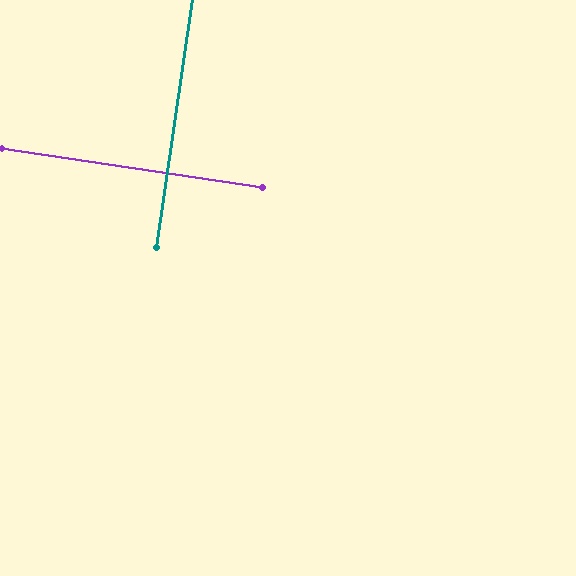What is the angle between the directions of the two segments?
Approximately 90 degrees.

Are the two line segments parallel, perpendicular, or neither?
Perpendicular — they meet at approximately 90°.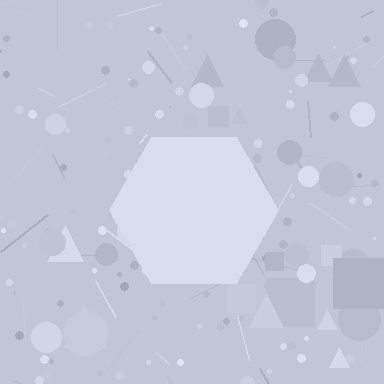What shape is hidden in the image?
A hexagon is hidden in the image.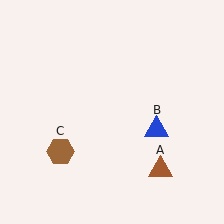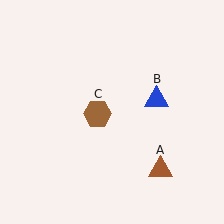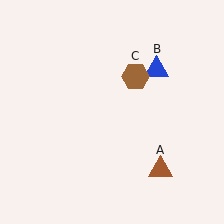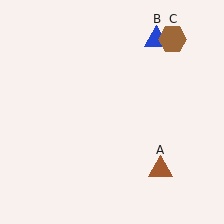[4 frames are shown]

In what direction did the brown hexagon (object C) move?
The brown hexagon (object C) moved up and to the right.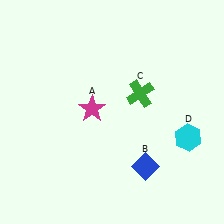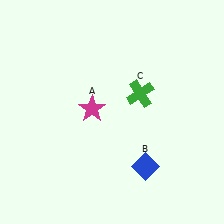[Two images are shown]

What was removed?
The cyan hexagon (D) was removed in Image 2.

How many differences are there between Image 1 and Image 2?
There is 1 difference between the two images.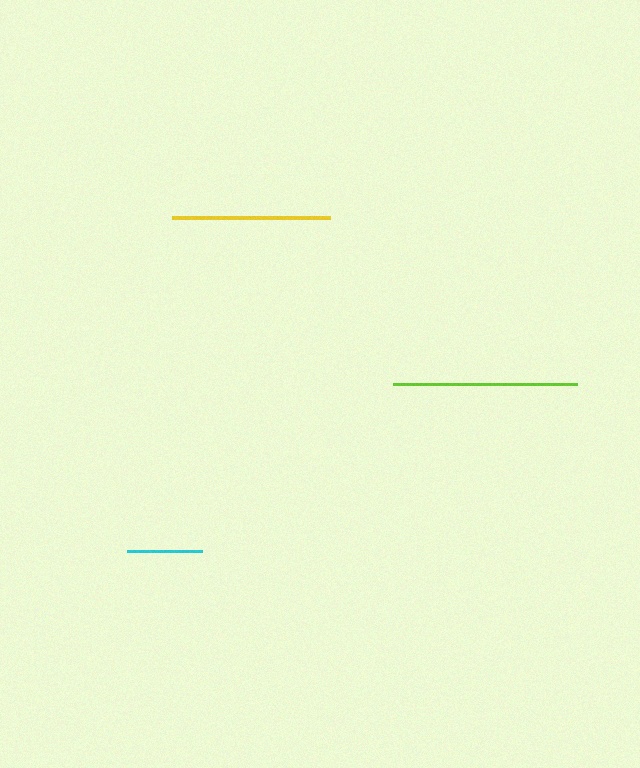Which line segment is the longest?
The lime line is the longest at approximately 184 pixels.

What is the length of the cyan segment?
The cyan segment is approximately 76 pixels long.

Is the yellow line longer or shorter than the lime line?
The lime line is longer than the yellow line.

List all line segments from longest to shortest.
From longest to shortest: lime, yellow, cyan.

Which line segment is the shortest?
The cyan line is the shortest at approximately 76 pixels.